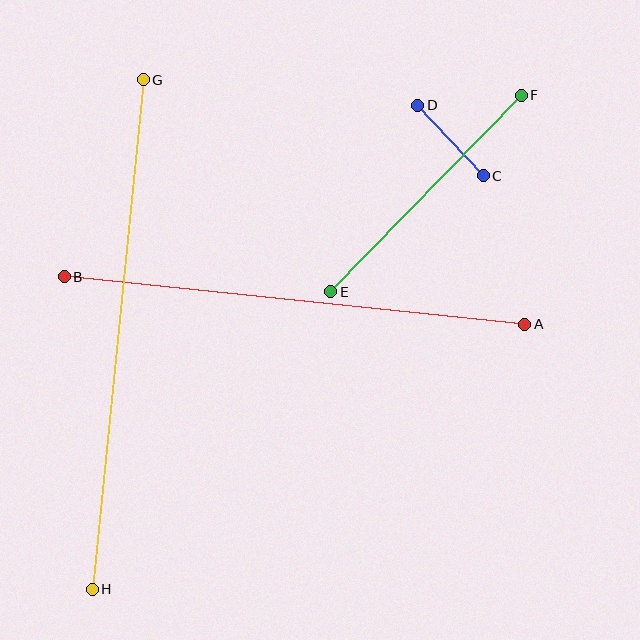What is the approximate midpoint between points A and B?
The midpoint is at approximately (294, 300) pixels.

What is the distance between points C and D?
The distance is approximately 96 pixels.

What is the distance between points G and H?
The distance is approximately 512 pixels.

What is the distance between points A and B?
The distance is approximately 463 pixels.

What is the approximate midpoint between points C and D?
The midpoint is at approximately (450, 141) pixels.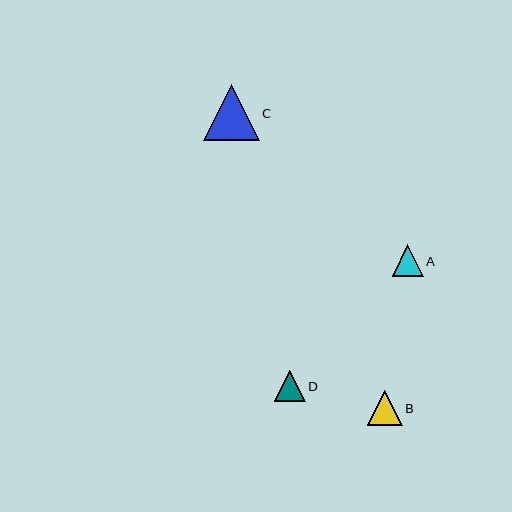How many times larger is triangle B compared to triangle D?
Triangle B is approximately 1.1 times the size of triangle D.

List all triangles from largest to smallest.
From largest to smallest: C, B, A, D.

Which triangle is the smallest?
Triangle D is the smallest with a size of approximately 31 pixels.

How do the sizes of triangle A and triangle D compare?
Triangle A and triangle D are approximately the same size.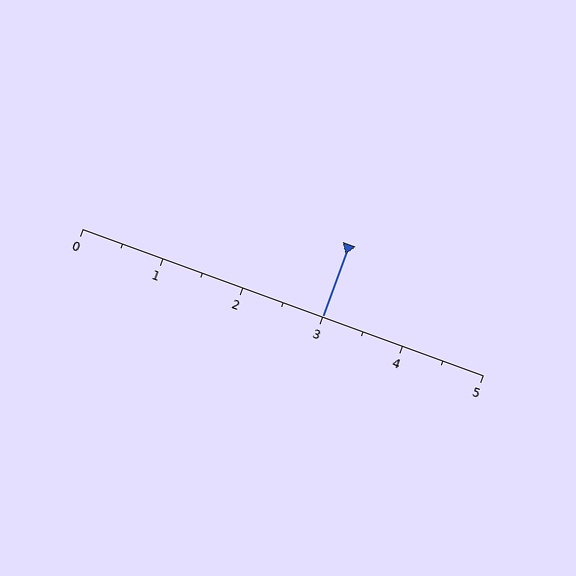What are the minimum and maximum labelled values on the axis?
The axis runs from 0 to 5.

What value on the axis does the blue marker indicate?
The marker indicates approximately 3.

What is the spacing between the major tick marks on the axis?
The major ticks are spaced 1 apart.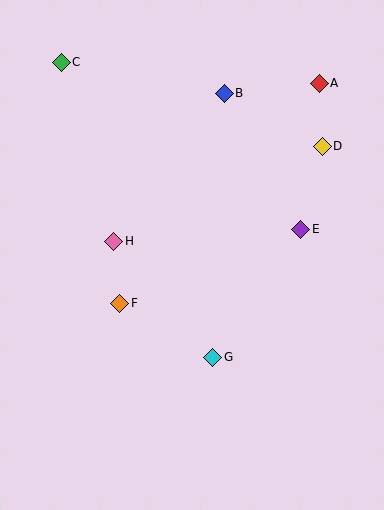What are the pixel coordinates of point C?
Point C is at (61, 62).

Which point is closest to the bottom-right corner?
Point G is closest to the bottom-right corner.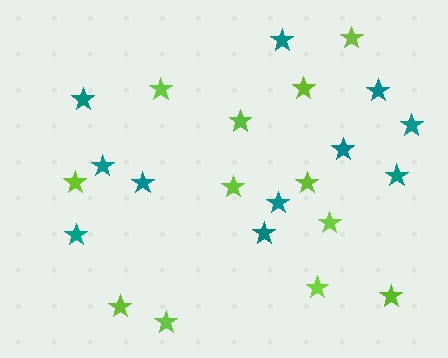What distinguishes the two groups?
There are 2 groups: one group of lime stars (12) and one group of teal stars (11).